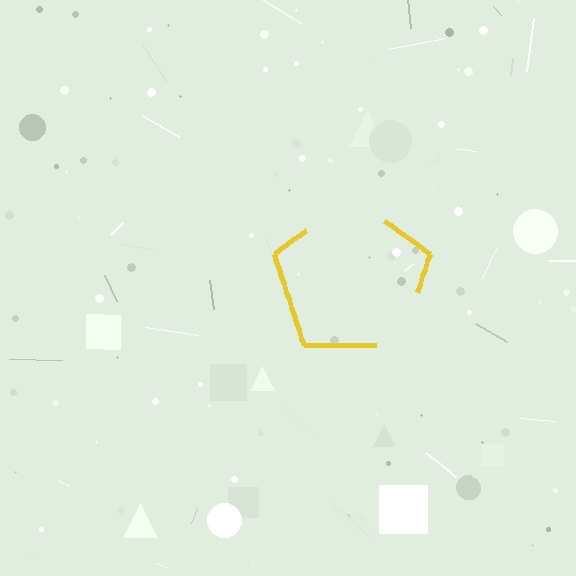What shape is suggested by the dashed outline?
The dashed outline suggests a pentagon.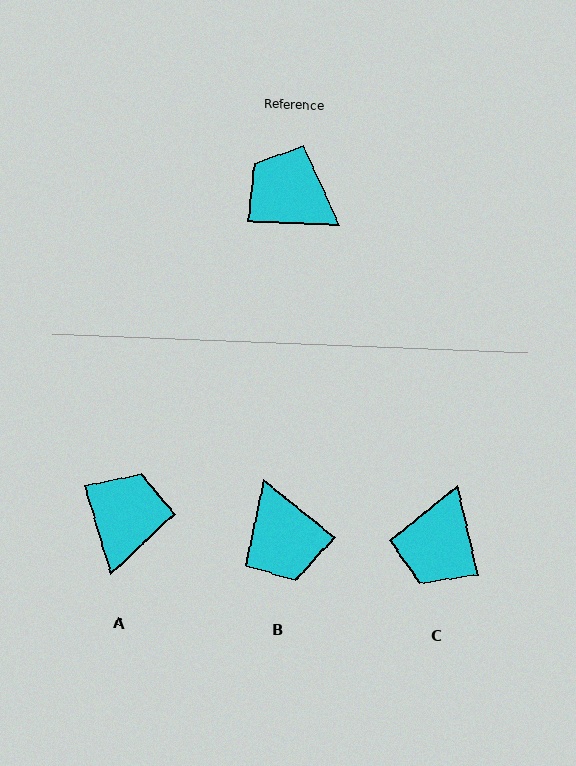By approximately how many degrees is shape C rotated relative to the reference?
Approximately 105 degrees counter-clockwise.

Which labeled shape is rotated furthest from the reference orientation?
B, about 143 degrees away.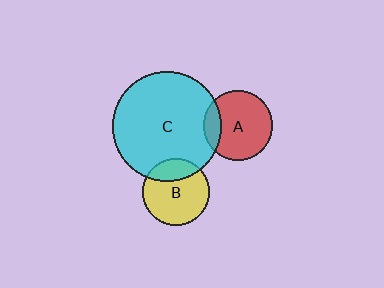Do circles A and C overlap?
Yes.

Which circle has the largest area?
Circle C (cyan).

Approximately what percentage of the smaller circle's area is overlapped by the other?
Approximately 15%.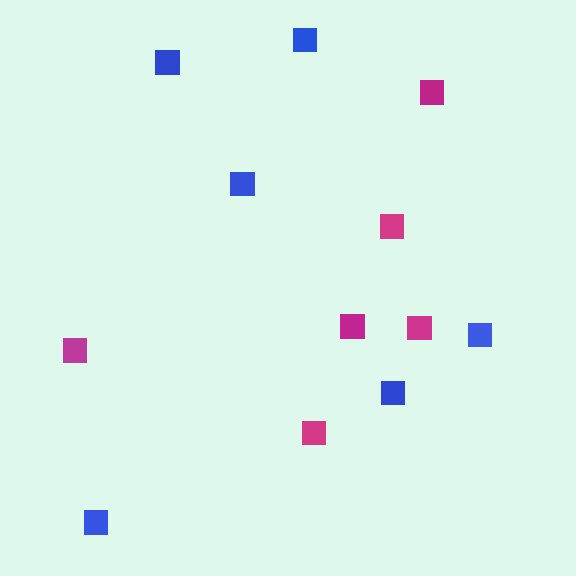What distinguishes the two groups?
There are 2 groups: one group of blue squares (6) and one group of magenta squares (6).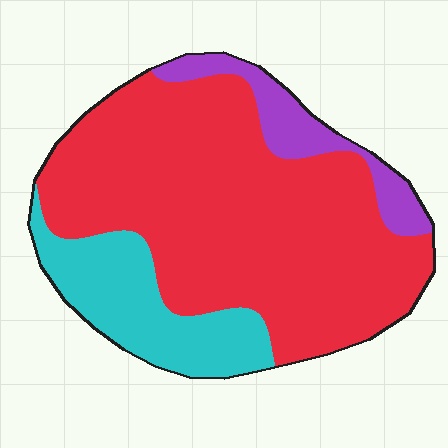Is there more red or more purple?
Red.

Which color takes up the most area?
Red, at roughly 70%.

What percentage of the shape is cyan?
Cyan covers 20% of the shape.